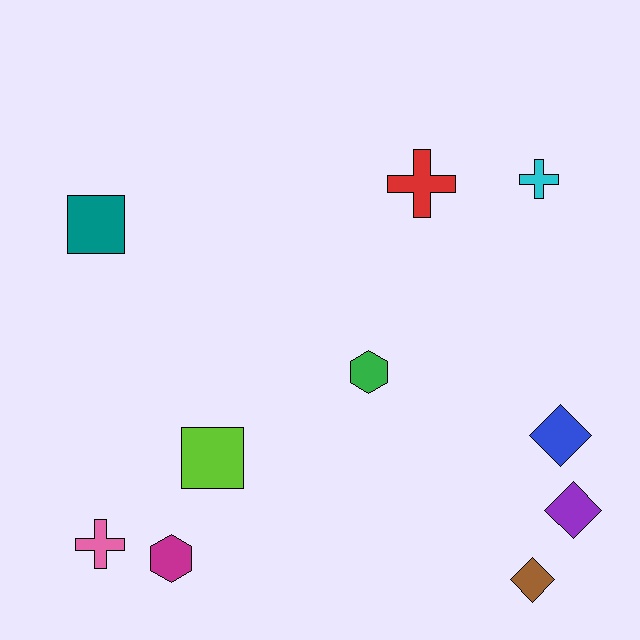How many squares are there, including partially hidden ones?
There are 2 squares.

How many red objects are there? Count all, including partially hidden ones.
There is 1 red object.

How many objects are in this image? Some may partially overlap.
There are 10 objects.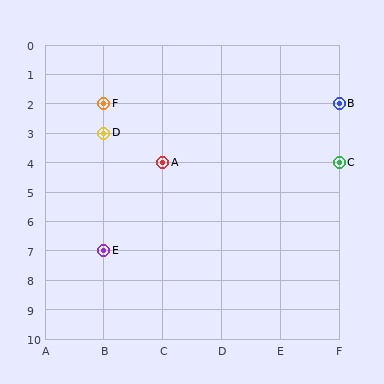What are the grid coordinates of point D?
Point D is at grid coordinates (B, 3).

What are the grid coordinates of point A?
Point A is at grid coordinates (C, 4).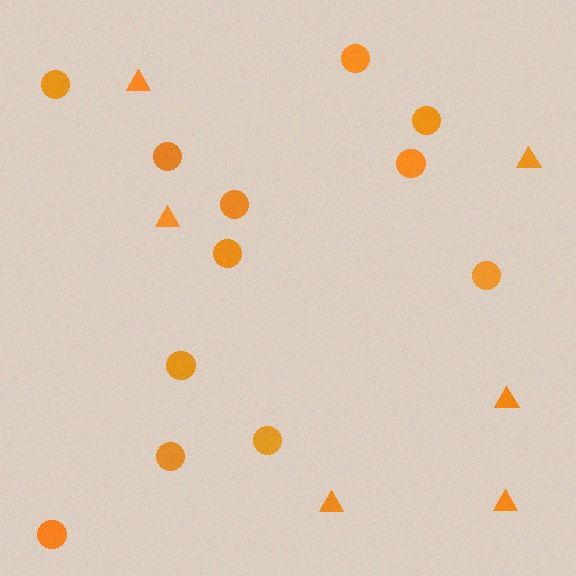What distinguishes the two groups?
There are 2 groups: one group of triangles (6) and one group of circles (12).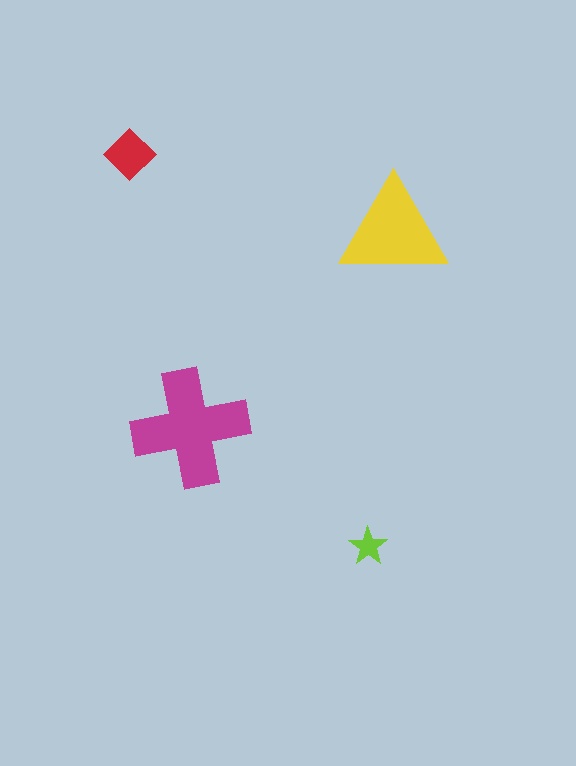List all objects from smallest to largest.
The lime star, the red diamond, the yellow triangle, the magenta cross.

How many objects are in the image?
There are 4 objects in the image.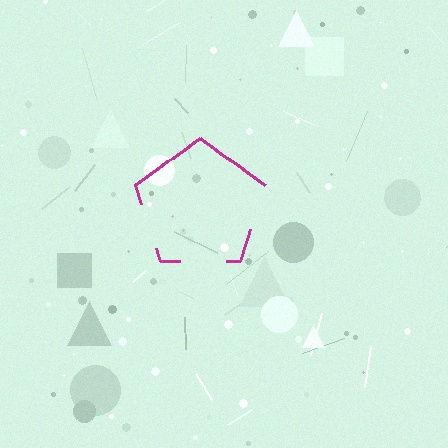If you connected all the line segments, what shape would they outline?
They would outline a pentagon.